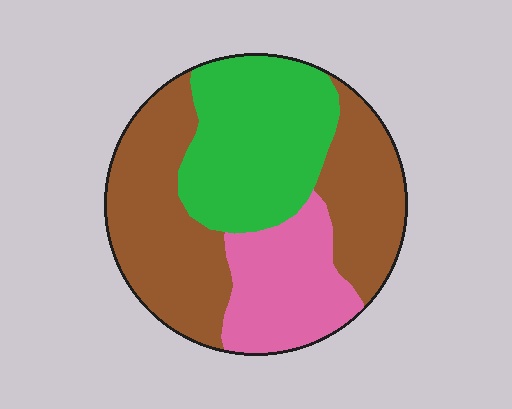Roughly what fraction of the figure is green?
Green takes up about one third (1/3) of the figure.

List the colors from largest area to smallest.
From largest to smallest: brown, green, pink.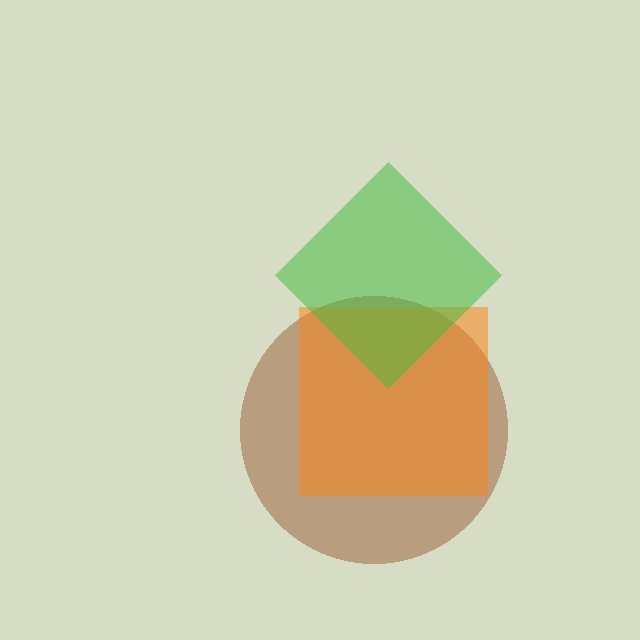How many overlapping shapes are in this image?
There are 3 overlapping shapes in the image.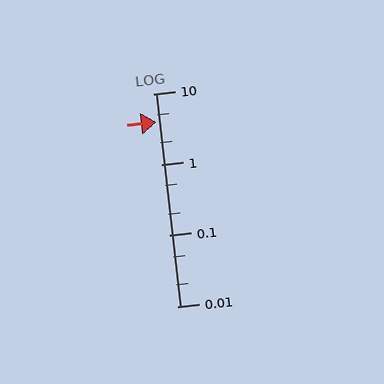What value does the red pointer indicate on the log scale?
The pointer indicates approximately 4.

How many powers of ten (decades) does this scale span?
The scale spans 3 decades, from 0.01 to 10.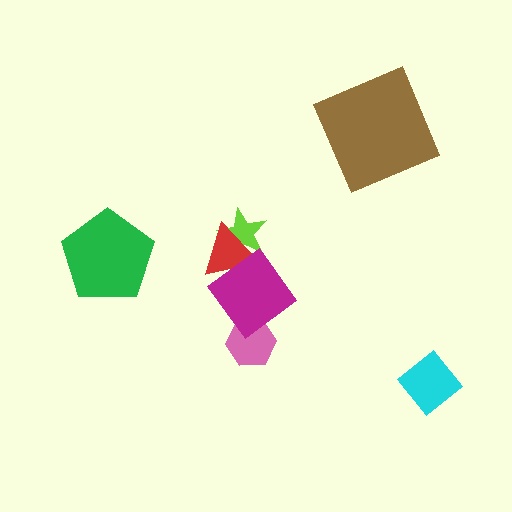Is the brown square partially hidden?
No, no other shape covers it.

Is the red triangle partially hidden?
Yes, it is partially covered by another shape.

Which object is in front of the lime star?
The red triangle is in front of the lime star.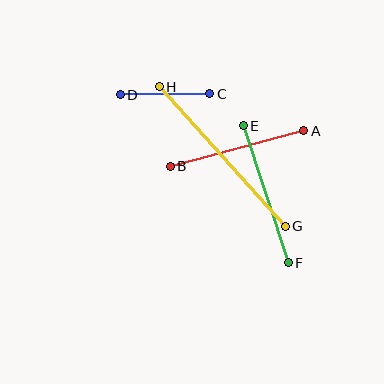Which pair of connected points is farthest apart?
Points G and H are farthest apart.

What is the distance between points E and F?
The distance is approximately 144 pixels.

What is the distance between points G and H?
The distance is approximately 188 pixels.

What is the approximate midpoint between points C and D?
The midpoint is at approximately (165, 94) pixels.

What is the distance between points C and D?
The distance is approximately 90 pixels.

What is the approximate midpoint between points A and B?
The midpoint is at approximately (237, 148) pixels.